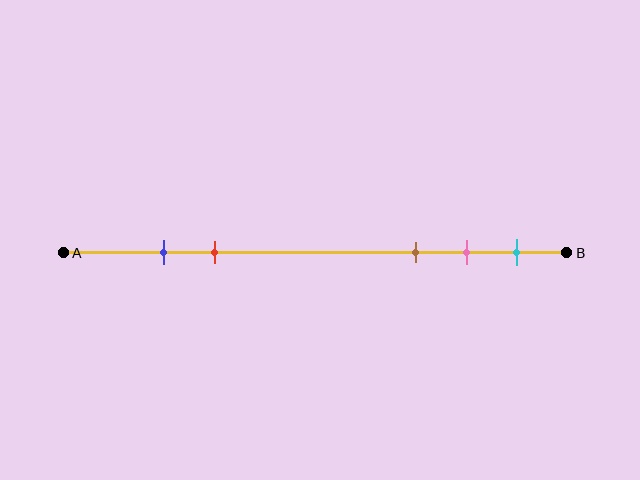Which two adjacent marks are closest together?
The blue and red marks are the closest adjacent pair.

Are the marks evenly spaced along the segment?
No, the marks are not evenly spaced.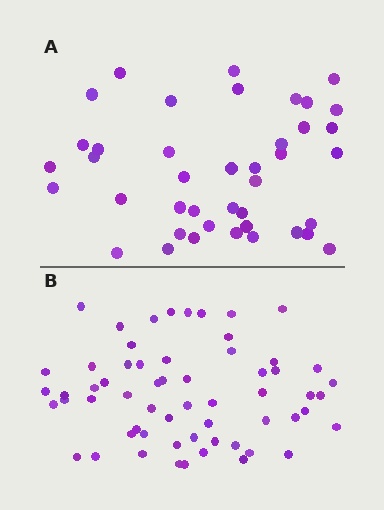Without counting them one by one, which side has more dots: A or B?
Region B (the bottom region) has more dots.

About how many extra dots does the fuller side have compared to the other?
Region B has approximately 20 more dots than region A.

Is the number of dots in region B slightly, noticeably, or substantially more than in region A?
Region B has substantially more. The ratio is roughly 1.5 to 1.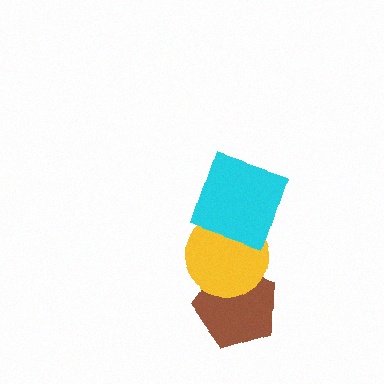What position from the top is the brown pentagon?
The brown pentagon is 3rd from the top.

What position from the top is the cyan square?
The cyan square is 1st from the top.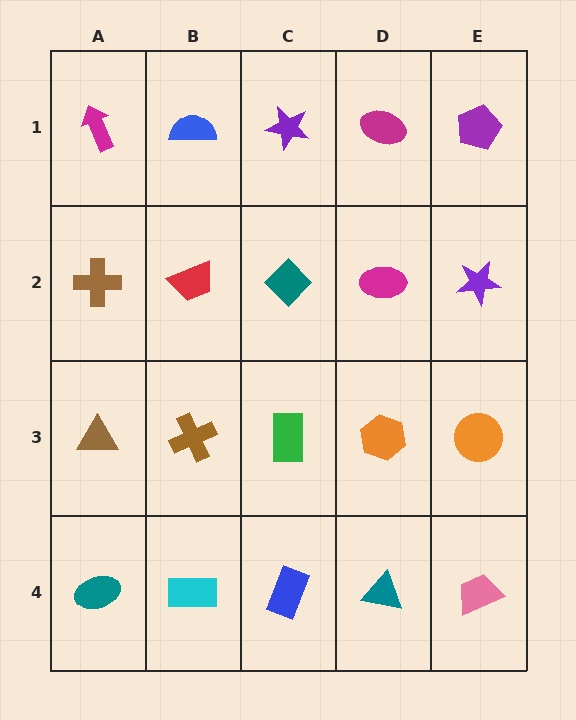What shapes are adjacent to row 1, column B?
A red trapezoid (row 2, column B), a magenta arrow (row 1, column A), a purple star (row 1, column C).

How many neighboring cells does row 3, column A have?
3.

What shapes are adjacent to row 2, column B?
A blue semicircle (row 1, column B), a brown cross (row 3, column B), a brown cross (row 2, column A), a teal diamond (row 2, column C).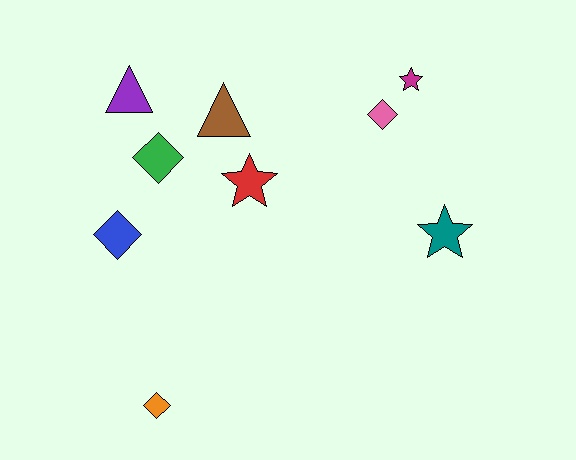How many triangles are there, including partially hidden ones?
There are 2 triangles.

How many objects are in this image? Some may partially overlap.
There are 9 objects.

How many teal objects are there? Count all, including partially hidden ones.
There is 1 teal object.